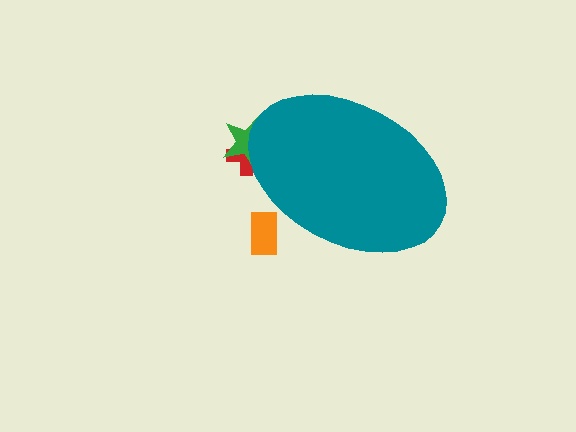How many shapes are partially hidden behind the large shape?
3 shapes are partially hidden.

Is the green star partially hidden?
Yes, the green star is partially hidden behind the teal ellipse.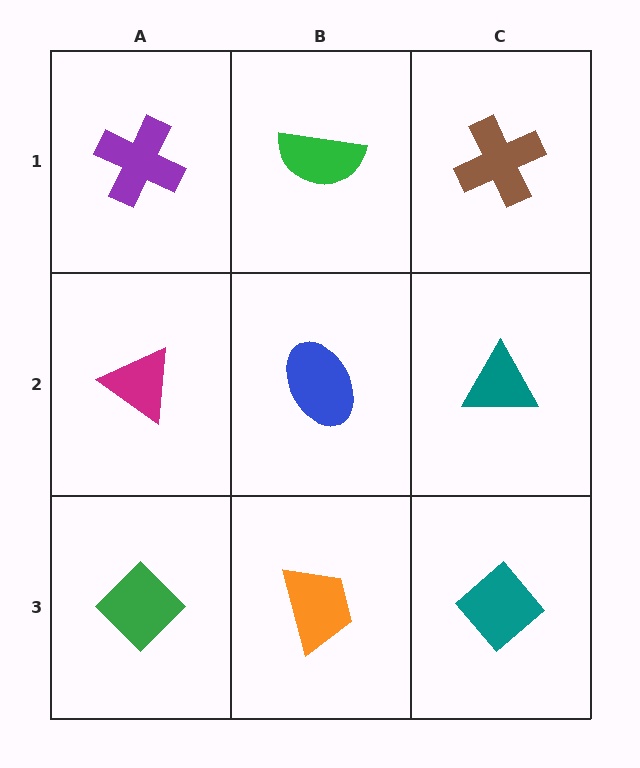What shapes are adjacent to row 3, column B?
A blue ellipse (row 2, column B), a green diamond (row 3, column A), a teal diamond (row 3, column C).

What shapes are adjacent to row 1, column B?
A blue ellipse (row 2, column B), a purple cross (row 1, column A), a brown cross (row 1, column C).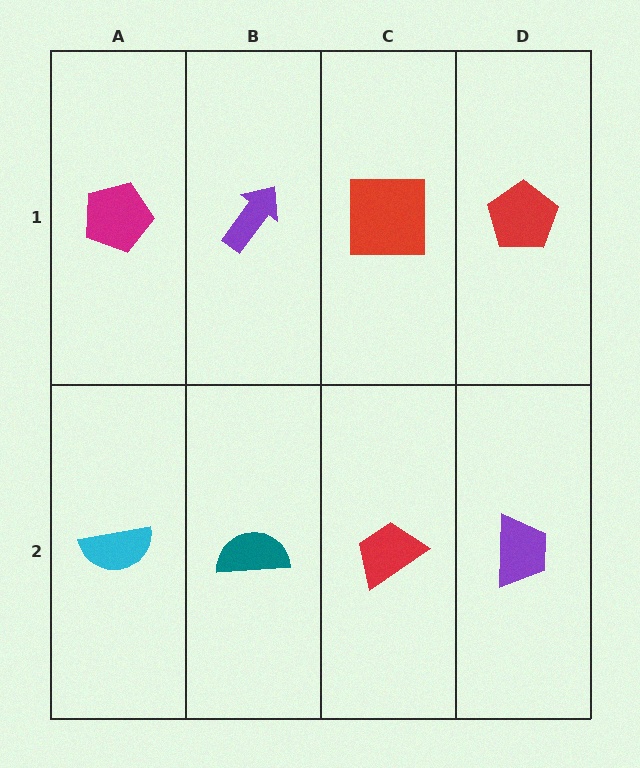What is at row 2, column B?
A teal semicircle.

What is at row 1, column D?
A red pentagon.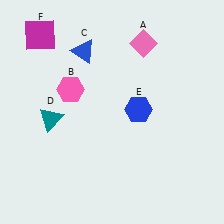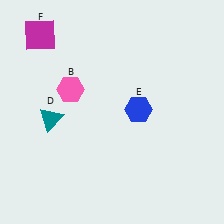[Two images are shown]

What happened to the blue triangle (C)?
The blue triangle (C) was removed in Image 2. It was in the top-left area of Image 1.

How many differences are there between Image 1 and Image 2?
There are 2 differences between the two images.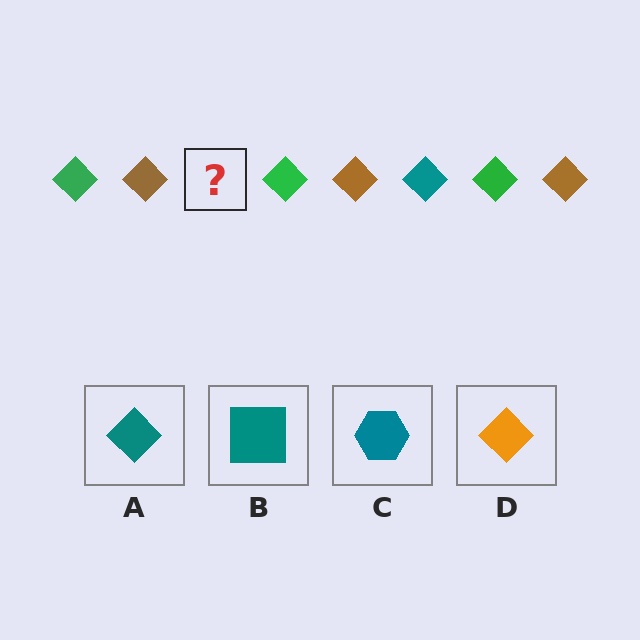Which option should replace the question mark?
Option A.